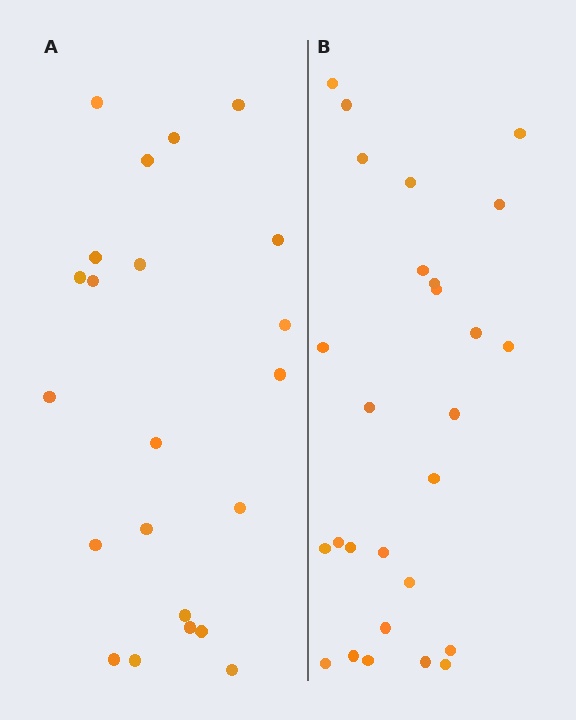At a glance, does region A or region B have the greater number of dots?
Region B (the right region) has more dots.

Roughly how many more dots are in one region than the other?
Region B has about 5 more dots than region A.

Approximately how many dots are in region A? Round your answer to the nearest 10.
About 20 dots. (The exact count is 22, which rounds to 20.)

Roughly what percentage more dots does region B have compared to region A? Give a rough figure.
About 25% more.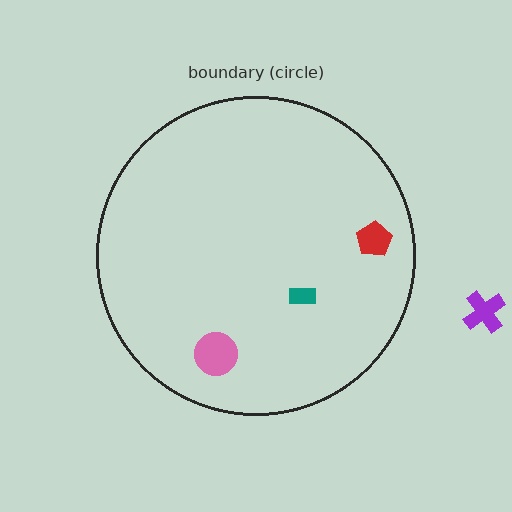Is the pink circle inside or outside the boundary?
Inside.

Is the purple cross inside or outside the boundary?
Outside.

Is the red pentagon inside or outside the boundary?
Inside.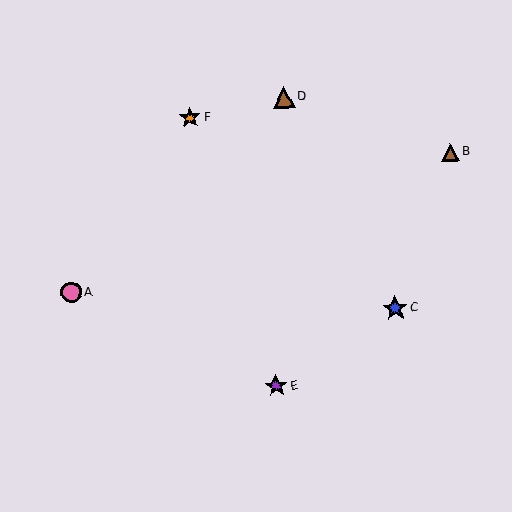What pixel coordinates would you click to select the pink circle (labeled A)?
Click at (71, 292) to select the pink circle A.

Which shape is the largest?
The blue star (labeled C) is the largest.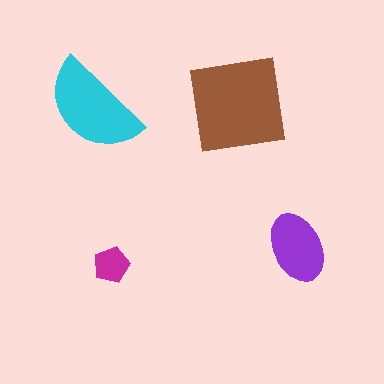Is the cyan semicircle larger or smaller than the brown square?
Smaller.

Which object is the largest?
The brown square.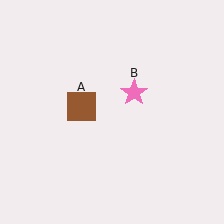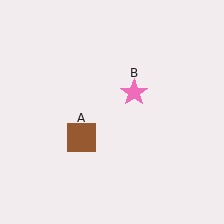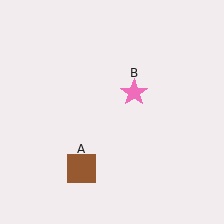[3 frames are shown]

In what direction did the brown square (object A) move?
The brown square (object A) moved down.